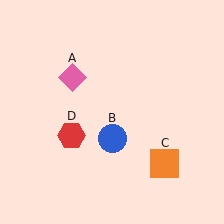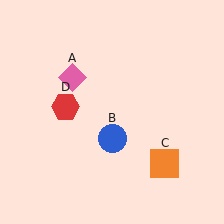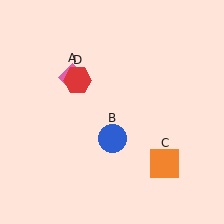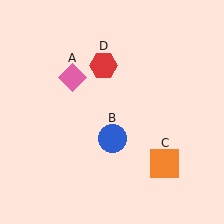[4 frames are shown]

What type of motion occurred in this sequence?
The red hexagon (object D) rotated clockwise around the center of the scene.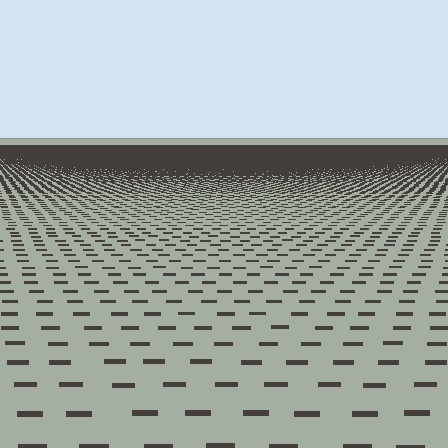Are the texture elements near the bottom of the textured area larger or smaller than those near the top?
Larger. Near the bottom, elements are closer to the viewer and appear at a bigger on-screen size.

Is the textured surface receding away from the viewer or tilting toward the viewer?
The surface is receding away from the viewer. Texture elements get smaller and denser toward the top.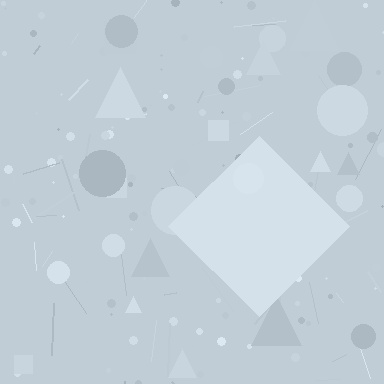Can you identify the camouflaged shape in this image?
The camouflaged shape is a diamond.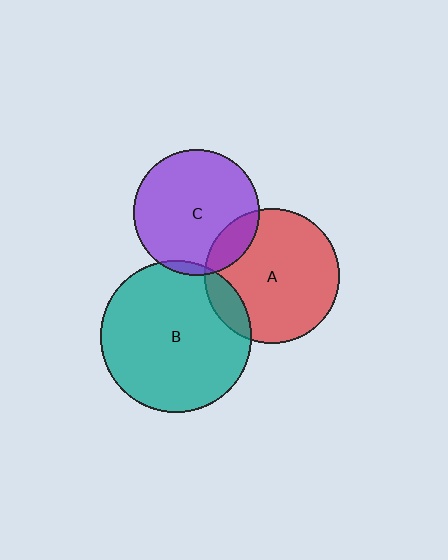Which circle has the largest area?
Circle B (teal).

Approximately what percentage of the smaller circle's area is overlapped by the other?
Approximately 10%.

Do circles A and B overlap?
Yes.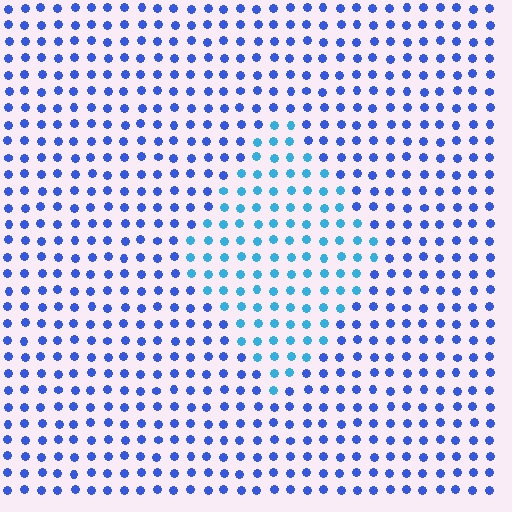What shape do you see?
I see a diamond.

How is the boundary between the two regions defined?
The boundary is defined purely by a slight shift in hue (about 32 degrees). Spacing, size, and orientation are identical on both sides.